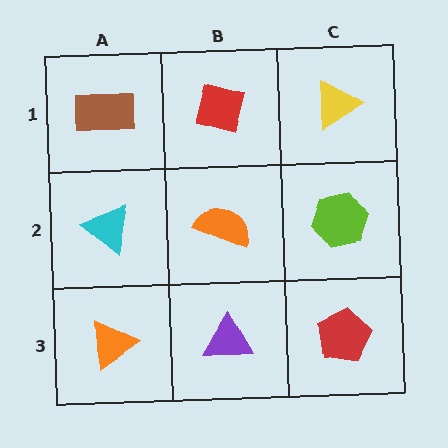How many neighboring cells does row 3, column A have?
2.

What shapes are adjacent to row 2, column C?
A yellow triangle (row 1, column C), a red pentagon (row 3, column C), an orange semicircle (row 2, column B).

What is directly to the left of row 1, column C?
A red square.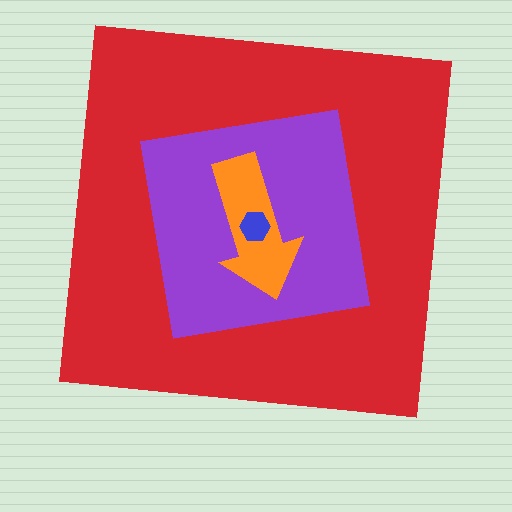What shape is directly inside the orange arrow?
The blue hexagon.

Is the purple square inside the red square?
Yes.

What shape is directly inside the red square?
The purple square.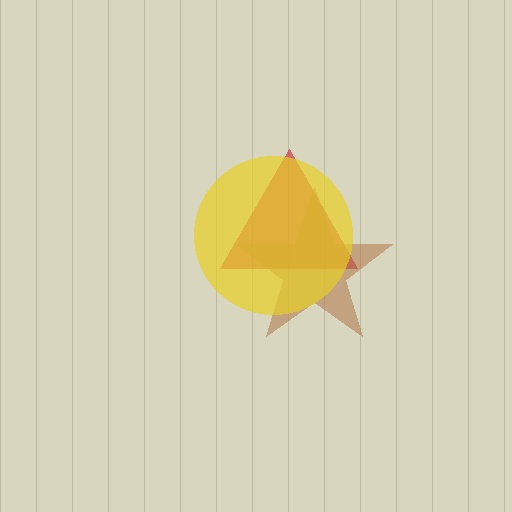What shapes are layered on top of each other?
The layered shapes are: a red triangle, a brown star, a yellow circle.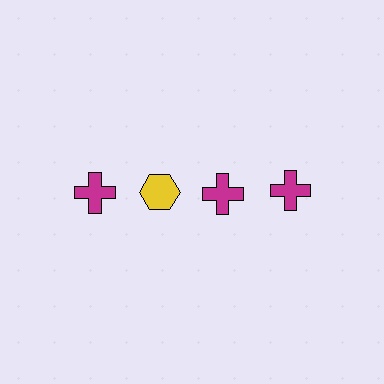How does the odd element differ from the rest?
It differs in both color (yellow instead of magenta) and shape (hexagon instead of cross).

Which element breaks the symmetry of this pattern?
The yellow hexagon in the top row, second from left column breaks the symmetry. All other shapes are magenta crosses.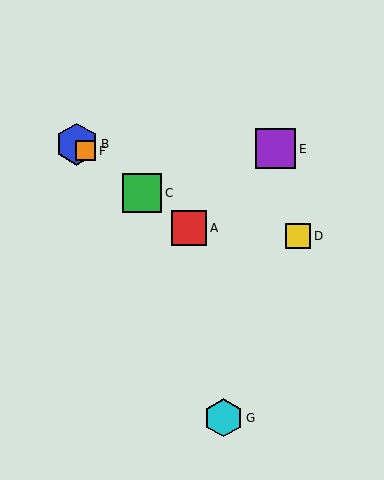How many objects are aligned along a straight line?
4 objects (A, B, C, F) are aligned along a straight line.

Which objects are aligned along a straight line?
Objects A, B, C, F are aligned along a straight line.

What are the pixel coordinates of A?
Object A is at (189, 228).